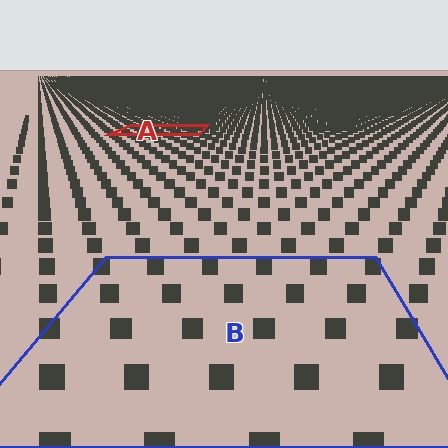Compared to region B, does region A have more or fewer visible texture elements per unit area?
Region A has more texture elements per unit area — they are packed more densely because it is farther away.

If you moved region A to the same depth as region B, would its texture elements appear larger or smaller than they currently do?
They would appear larger. At a closer depth, the same texture elements are projected at a bigger on-screen size.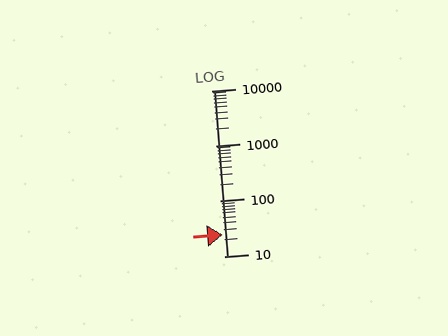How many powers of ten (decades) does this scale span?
The scale spans 3 decades, from 10 to 10000.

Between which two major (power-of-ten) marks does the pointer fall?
The pointer is between 10 and 100.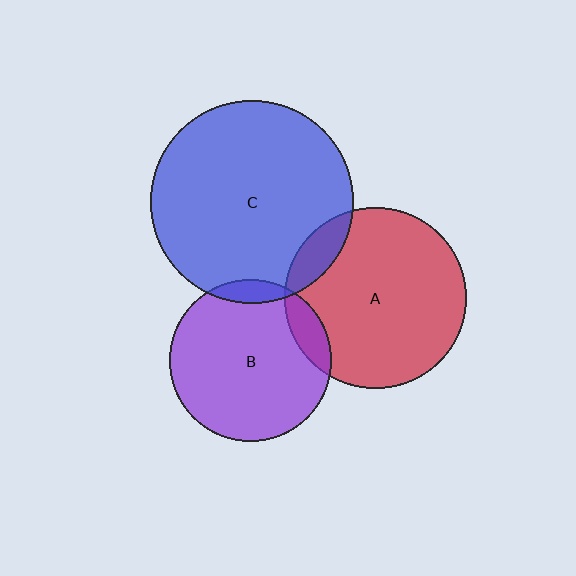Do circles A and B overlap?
Yes.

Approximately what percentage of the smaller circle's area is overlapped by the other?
Approximately 10%.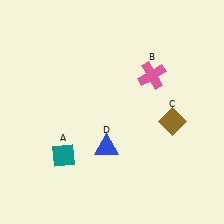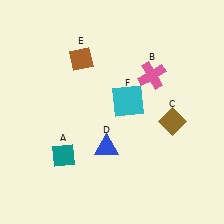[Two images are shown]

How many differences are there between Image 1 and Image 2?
There are 2 differences between the two images.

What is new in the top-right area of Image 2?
A cyan square (F) was added in the top-right area of Image 2.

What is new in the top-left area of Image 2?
A brown diamond (E) was added in the top-left area of Image 2.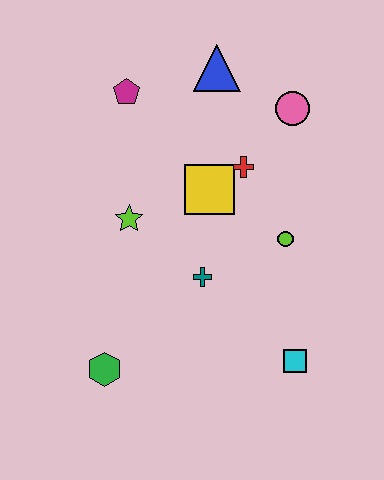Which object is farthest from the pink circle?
The green hexagon is farthest from the pink circle.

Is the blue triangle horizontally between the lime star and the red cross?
Yes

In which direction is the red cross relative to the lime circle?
The red cross is above the lime circle.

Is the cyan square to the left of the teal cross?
No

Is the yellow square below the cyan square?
No